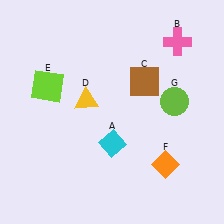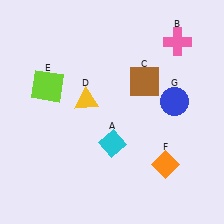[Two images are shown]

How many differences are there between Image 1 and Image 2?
There is 1 difference between the two images.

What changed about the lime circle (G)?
In Image 1, G is lime. In Image 2, it changed to blue.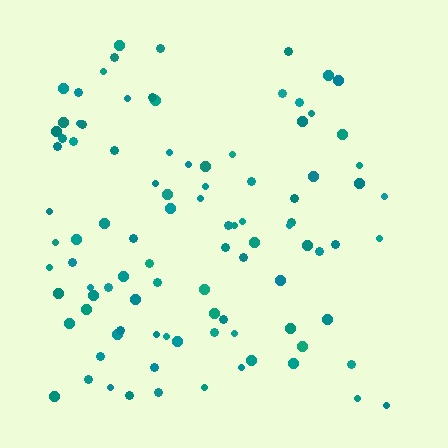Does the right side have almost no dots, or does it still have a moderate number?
Still a moderate number, just noticeably fewer than the left.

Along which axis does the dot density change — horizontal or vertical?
Horizontal.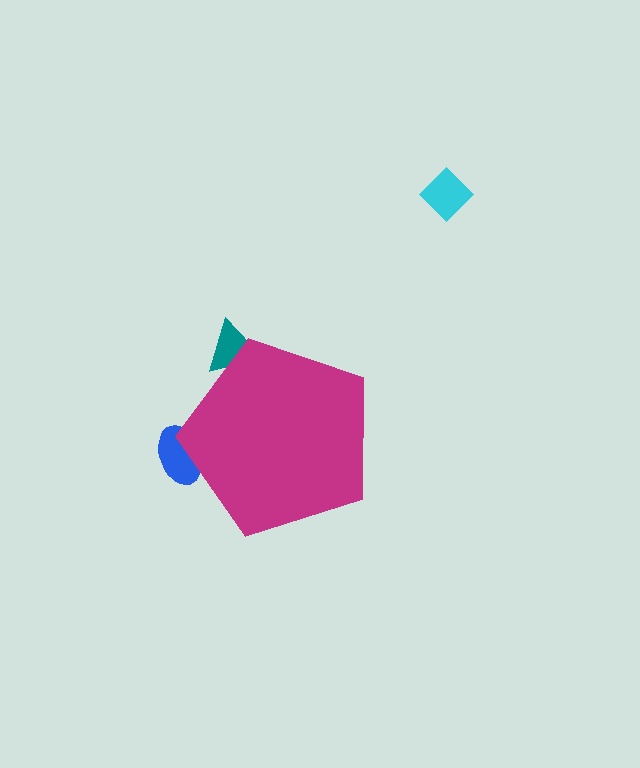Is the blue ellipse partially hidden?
Yes, the blue ellipse is partially hidden behind the magenta pentagon.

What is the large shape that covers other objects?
A magenta pentagon.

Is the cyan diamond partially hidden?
No, the cyan diamond is fully visible.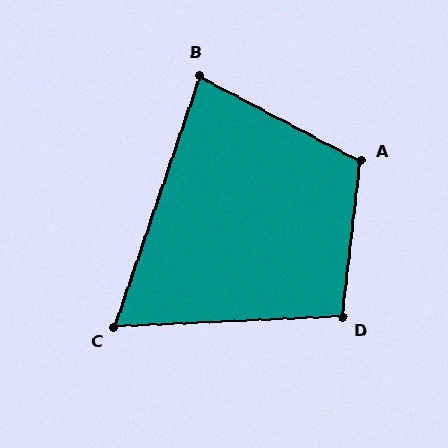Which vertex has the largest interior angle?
A, at approximately 111 degrees.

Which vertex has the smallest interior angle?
C, at approximately 69 degrees.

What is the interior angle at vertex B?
Approximately 81 degrees (acute).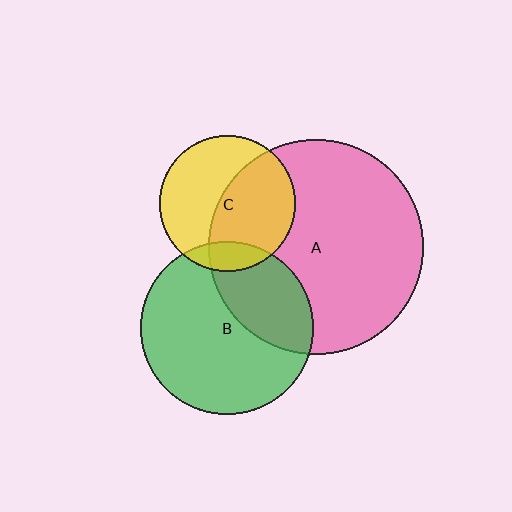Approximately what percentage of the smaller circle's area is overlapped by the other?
Approximately 35%.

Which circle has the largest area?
Circle A (pink).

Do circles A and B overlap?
Yes.